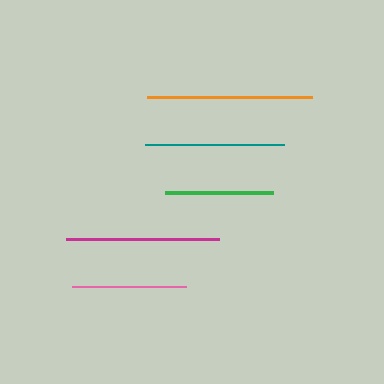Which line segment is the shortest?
The green line is the shortest at approximately 108 pixels.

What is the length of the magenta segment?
The magenta segment is approximately 153 pixels long.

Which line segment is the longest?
The orange line is the longest at approximately 165 pixels.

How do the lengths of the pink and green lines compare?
The pink and green lines are approximately the same length.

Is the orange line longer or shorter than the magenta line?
The orange line is longer than the magenta line.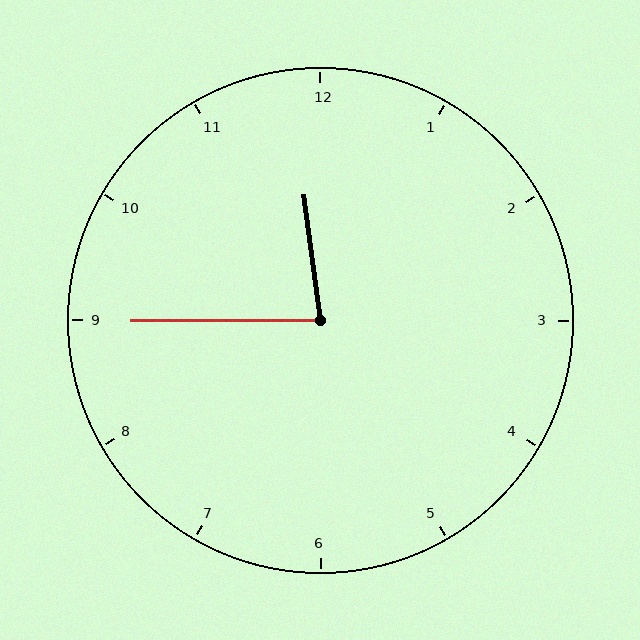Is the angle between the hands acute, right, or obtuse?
It is acute.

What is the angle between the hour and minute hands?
Approximately 82 degrees.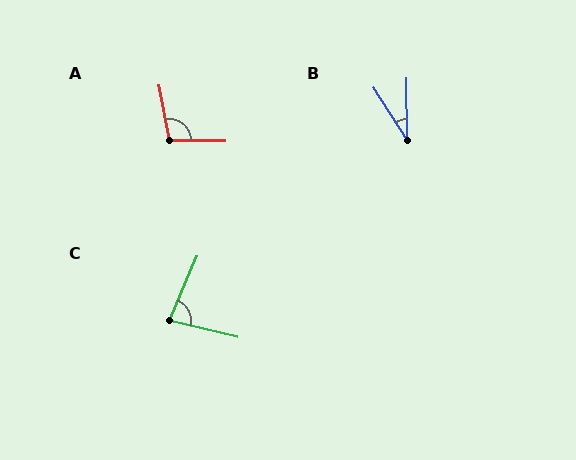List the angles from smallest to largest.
B (32°), C (81°), A (101°).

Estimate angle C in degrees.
Approximately 81 degrees.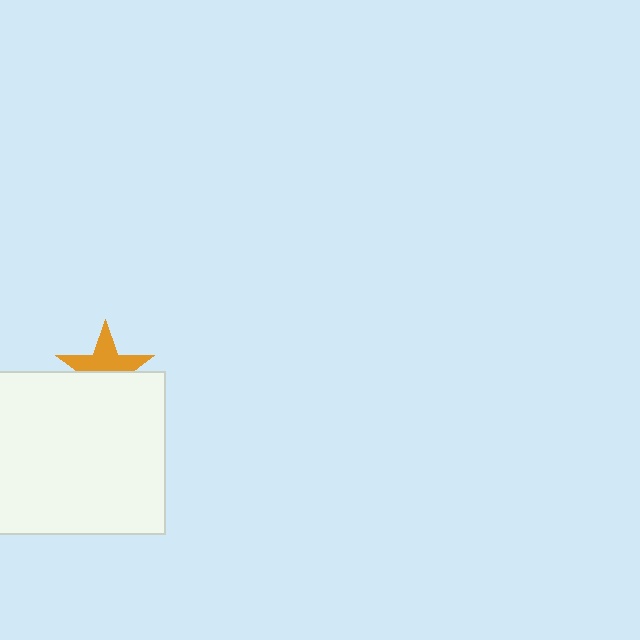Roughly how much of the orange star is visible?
About half of it is visible (roughly 53%).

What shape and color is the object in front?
The object in front is a white rectangle.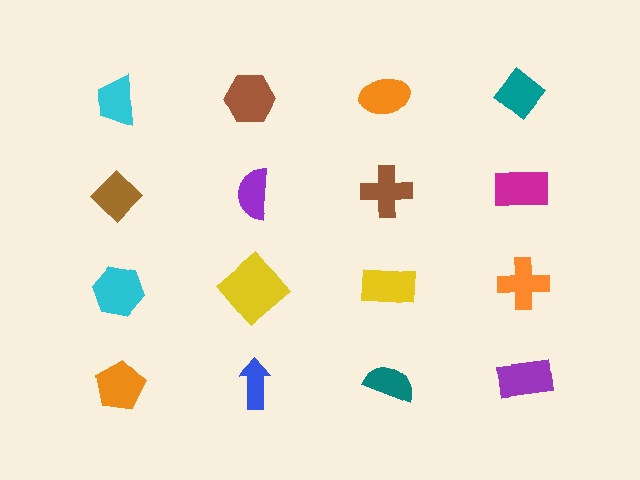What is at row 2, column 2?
A purple semicircle.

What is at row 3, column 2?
A yellow diamond.